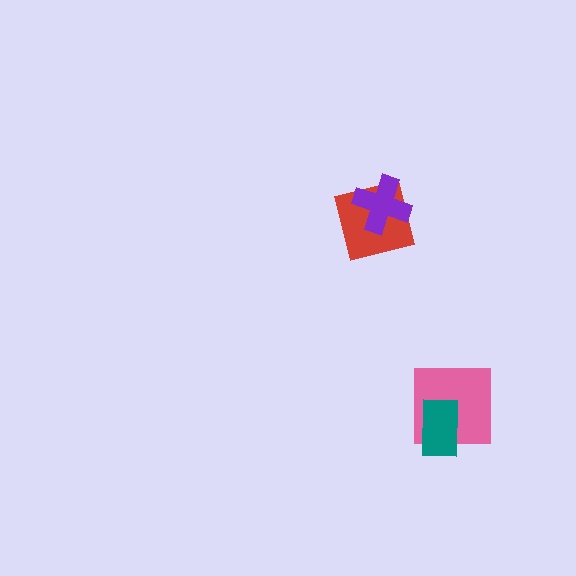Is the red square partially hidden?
Yes, it is partially covered by another shape.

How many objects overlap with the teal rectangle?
1 object overlaps with the teal rectangle.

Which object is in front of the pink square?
The teal rectangle is in front of the pink square.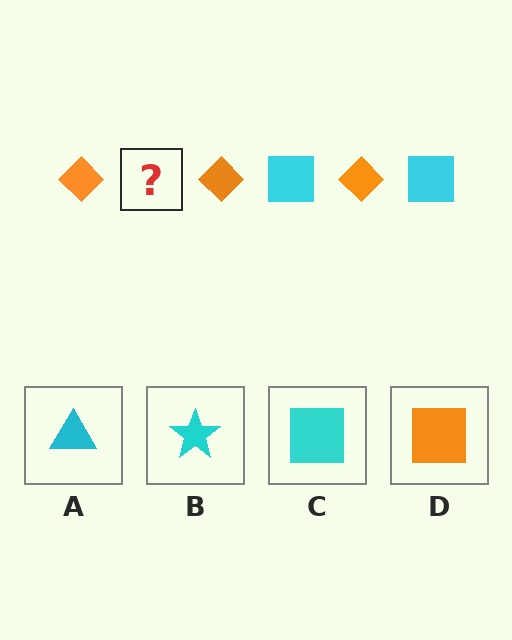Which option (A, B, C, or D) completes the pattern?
C.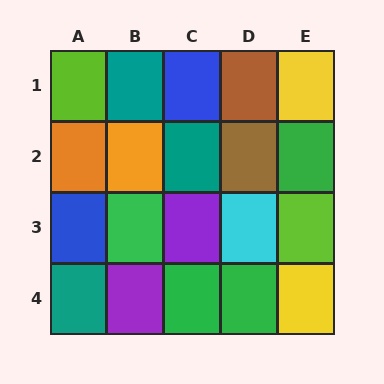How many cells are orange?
2 cells are orange.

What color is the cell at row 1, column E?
Yellow.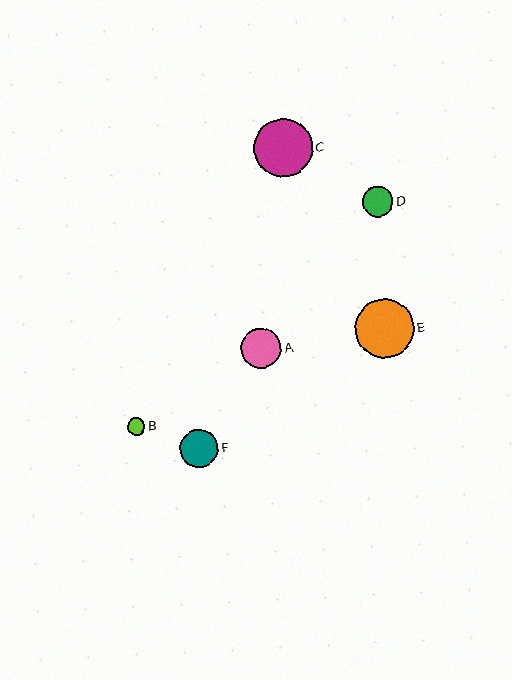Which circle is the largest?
Circle E is the largest with a size of approximately 59 pixels.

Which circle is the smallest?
Circle B is the smallest with a size of approximately 18 pixels.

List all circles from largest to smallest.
From largest to smallest: E, C, A, F, D, B.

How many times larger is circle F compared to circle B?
Circle F is approximately 2.1 times the size of circle B.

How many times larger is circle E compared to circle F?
Circle E is approximately 1.5 times the size of circle F.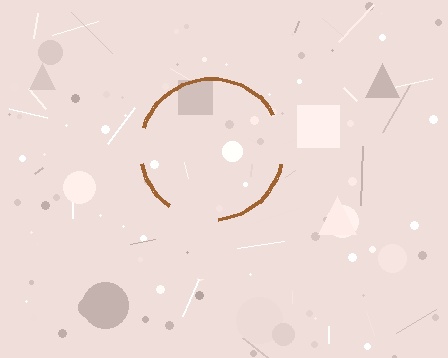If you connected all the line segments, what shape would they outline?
They would outline a circle.